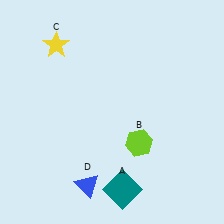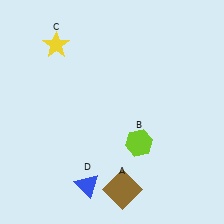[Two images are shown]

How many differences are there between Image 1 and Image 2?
There is 1 difference between the two images.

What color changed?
The square (A) changed from teal in Image 1 to brown in Image 2.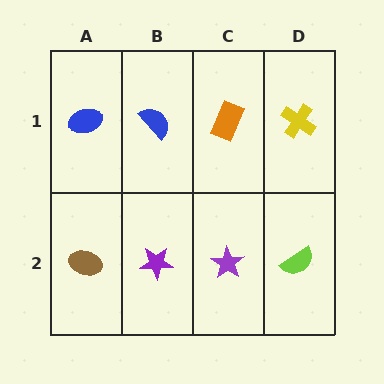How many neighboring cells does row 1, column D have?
2.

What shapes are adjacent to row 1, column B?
A purple star (row 2, column B), a blue ellipse (row 1, column A), an orange rectangle (row 1, column C).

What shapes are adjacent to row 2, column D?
A yellow cross (row 1, column D), a purple star (row 2, column C).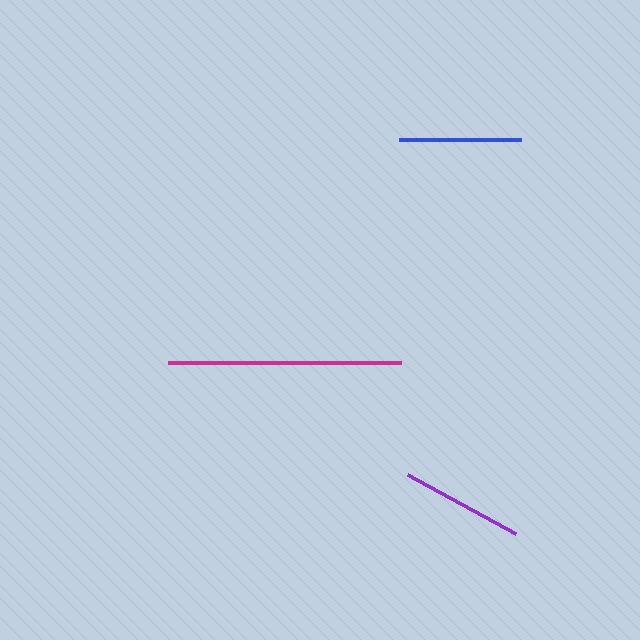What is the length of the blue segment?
The blue segment is approximately 122 pixels long.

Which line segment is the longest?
The magenta line is the longest at approximately 232 pixels.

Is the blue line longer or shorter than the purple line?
The purple line is longer than the blue line.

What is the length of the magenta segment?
The magenta segment is approximately 232 pixels long.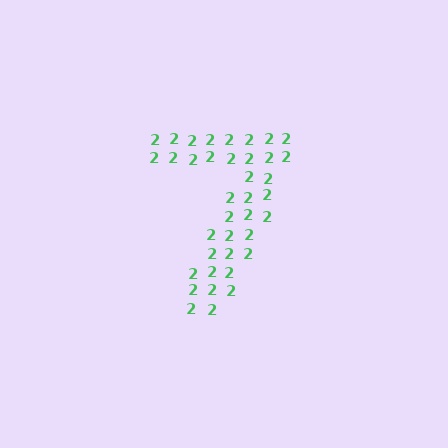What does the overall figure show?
The overall figure shows the digit 7.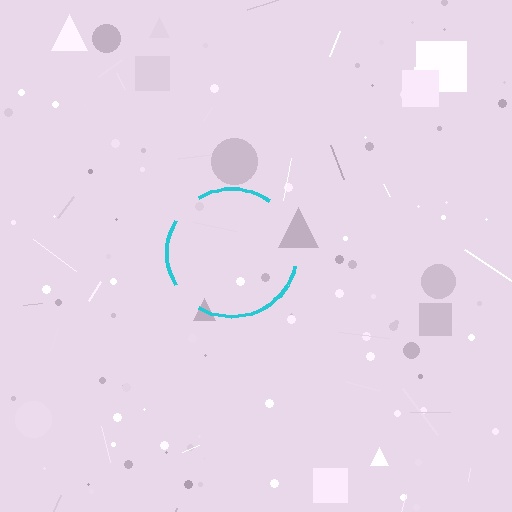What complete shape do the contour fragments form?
The contour fragments form a circle.